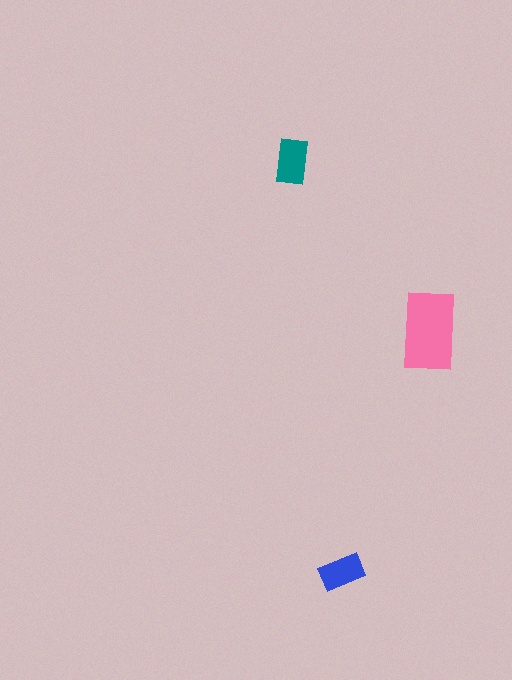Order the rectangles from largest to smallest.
the pink one, the teal one, the blue one.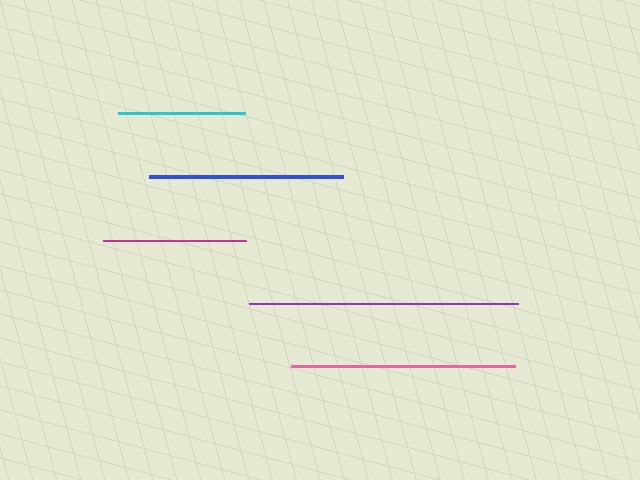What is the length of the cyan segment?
The cyan segment is approximately 127 pixels long.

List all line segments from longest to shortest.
From longest to shortest: purple, pink, blue, magenta, cyan.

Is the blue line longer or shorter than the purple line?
The purple line is longer than the blue line.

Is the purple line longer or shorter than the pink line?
The purple line is longer than the pink line.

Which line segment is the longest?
The purple line is the longest at approximately 268 pixels.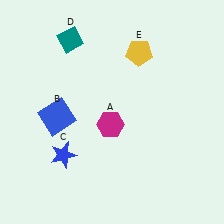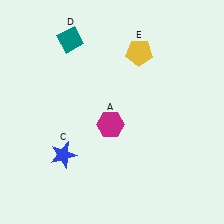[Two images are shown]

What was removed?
The blue square (B) was removed in Image 2.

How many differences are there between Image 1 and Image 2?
There is 1 difference between the two images.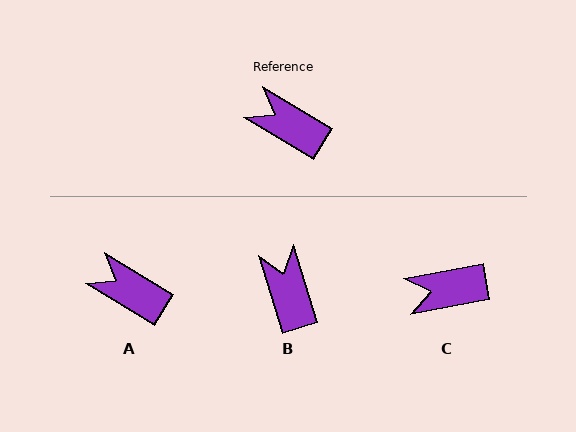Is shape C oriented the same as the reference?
No, it is off by about 42 degrees.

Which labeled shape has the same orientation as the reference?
A.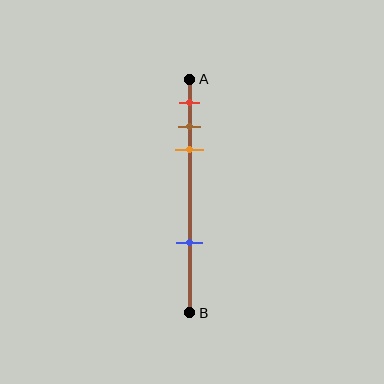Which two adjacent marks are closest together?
The brown and orange marks are the closest adjacent pair.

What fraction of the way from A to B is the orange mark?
The orange mark is approximately 30% (0.3) of the way from A to B.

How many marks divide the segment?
There are 4 marks dividing the segment.